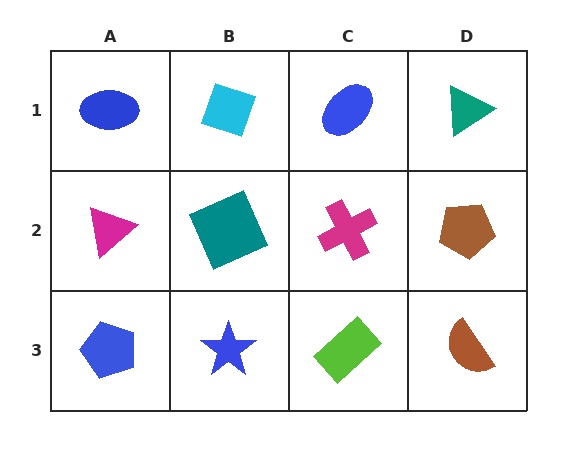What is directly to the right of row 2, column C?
A brown pentagon.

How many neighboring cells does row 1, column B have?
3.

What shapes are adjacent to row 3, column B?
A teal square (row 2, column B), a blue pentagon (row 3, column A), a lime rectangle (row 3, column C).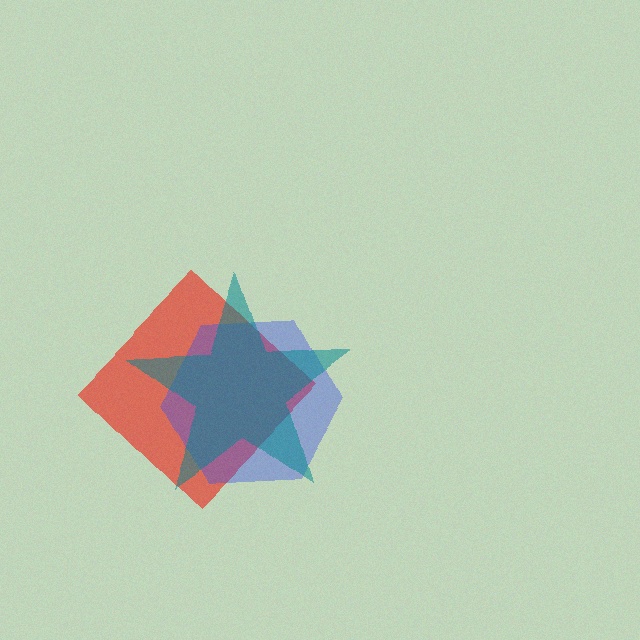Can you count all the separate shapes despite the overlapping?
Yes, there are 3 separate shapes.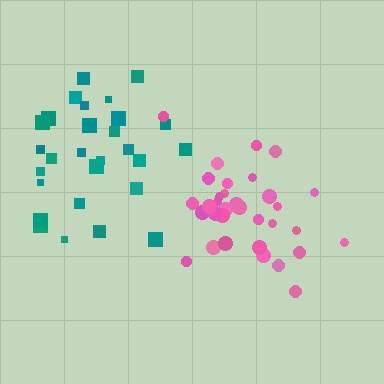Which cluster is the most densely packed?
Pink.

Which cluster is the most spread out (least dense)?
Teal.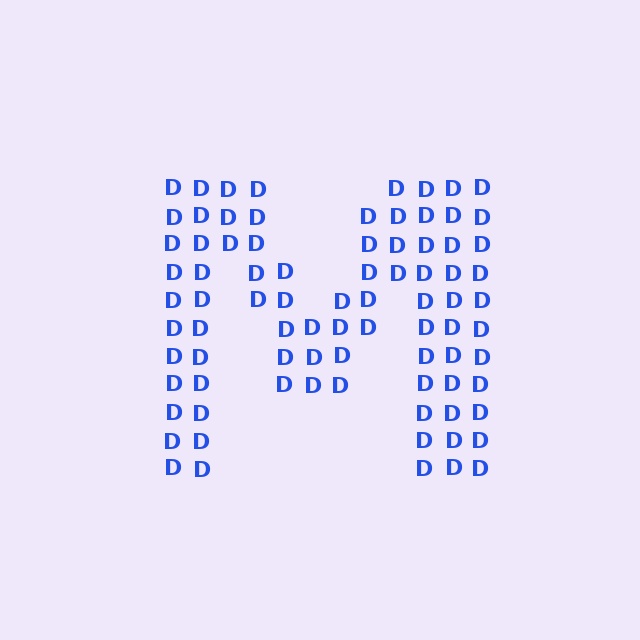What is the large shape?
The large shape is the letter M.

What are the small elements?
The small elements are letter D's.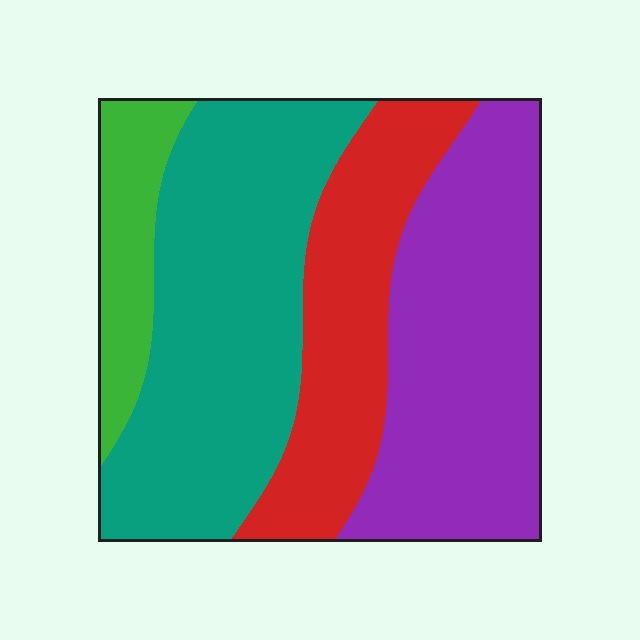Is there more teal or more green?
Teal.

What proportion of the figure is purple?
Purple covers 32% of the figure.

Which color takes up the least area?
Green, at roughly 10%.